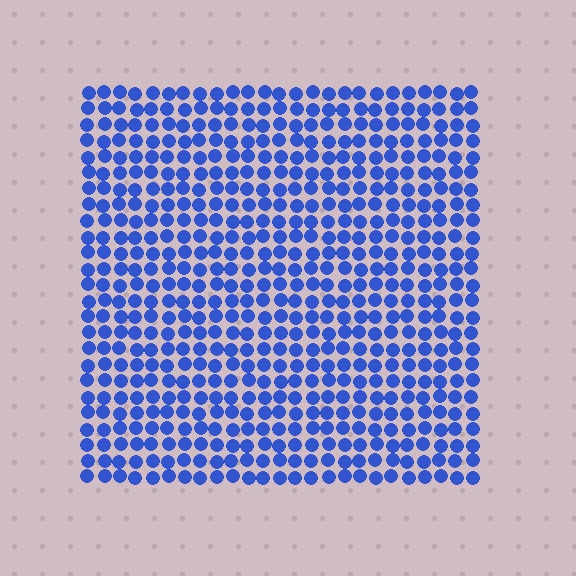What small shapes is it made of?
It is made of small circles.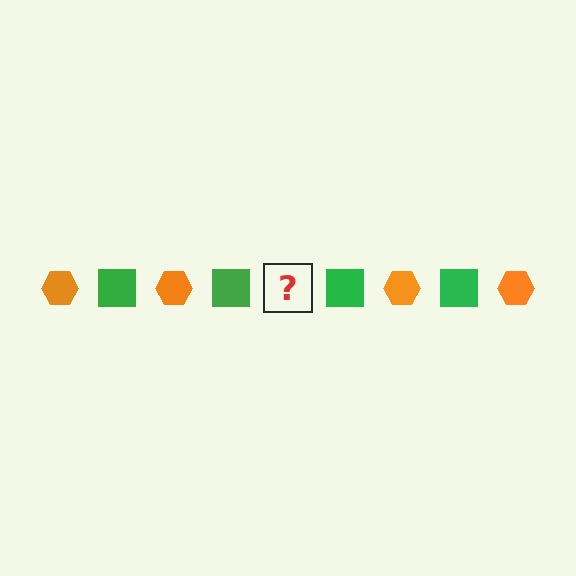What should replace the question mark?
The question mark should be replaced with an orange hexagon.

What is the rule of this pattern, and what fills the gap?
The rule is that the pattern alternates between orange hexagon and green square. The gap should be filled with an orange hexagon.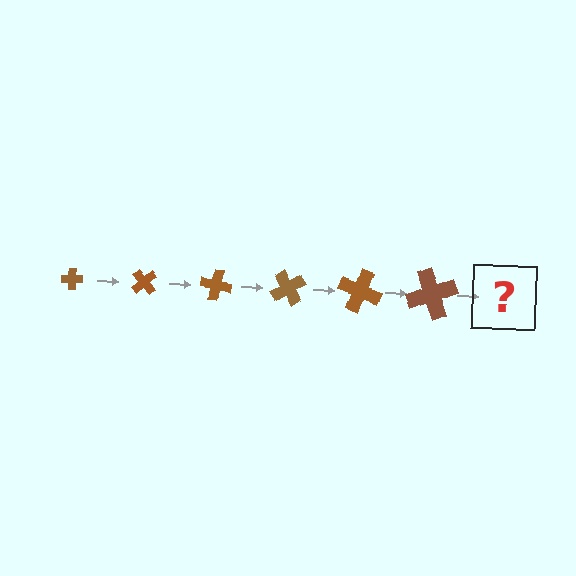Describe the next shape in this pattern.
It should be a cross, larger than the previous one and rotated 300 degrees from the start.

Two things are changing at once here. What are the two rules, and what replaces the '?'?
The two rules are that the cross grows larger each step and it rotates 50 degrees each step. The '?' should be a cross, larger than the previous one and rotated 300 degrees from the start.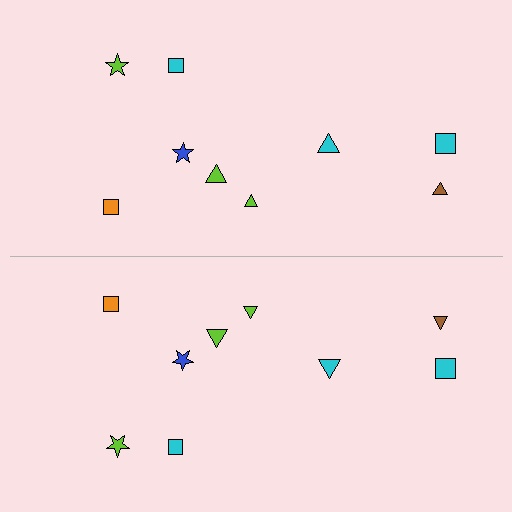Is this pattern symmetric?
Yes, this pattern has bilateral (reflection) symmetry.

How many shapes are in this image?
There are 18 shapes in this image.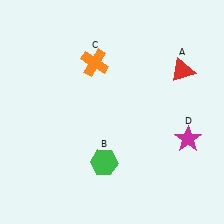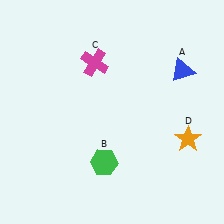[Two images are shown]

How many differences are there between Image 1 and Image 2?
There are 3 differences between the two images.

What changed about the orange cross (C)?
In Image 1, C is orange. In Image 2, it changed to magenta.